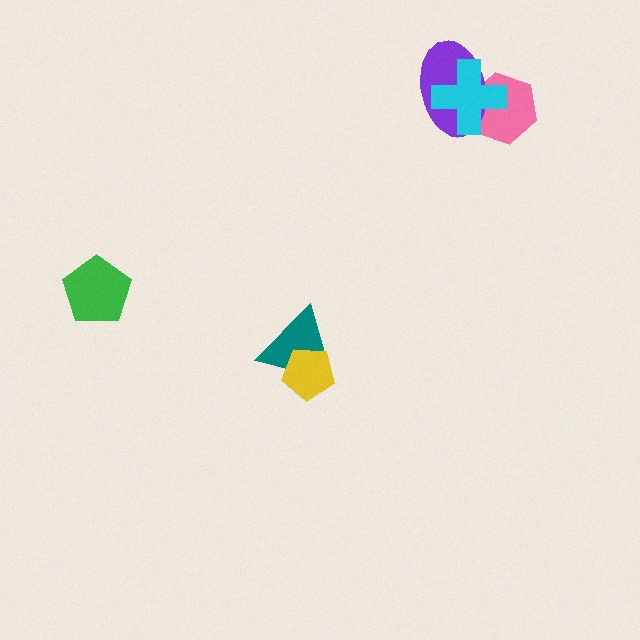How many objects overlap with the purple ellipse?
2 objects overlap with the purple ellipse.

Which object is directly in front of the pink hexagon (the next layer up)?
The purple ellipse is directly in front of the pink hexagon.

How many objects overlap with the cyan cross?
2 objects overlap with the cyan cross.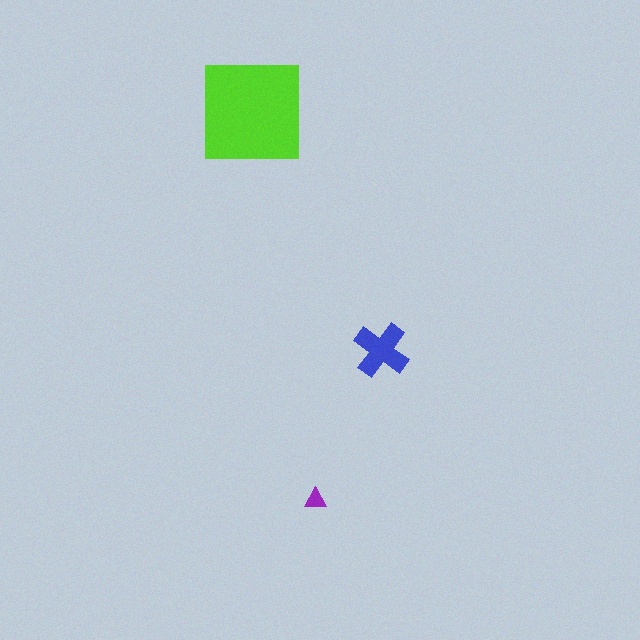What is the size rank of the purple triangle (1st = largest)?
3rd.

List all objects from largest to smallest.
The lime square, the blue cross, the purple triangle.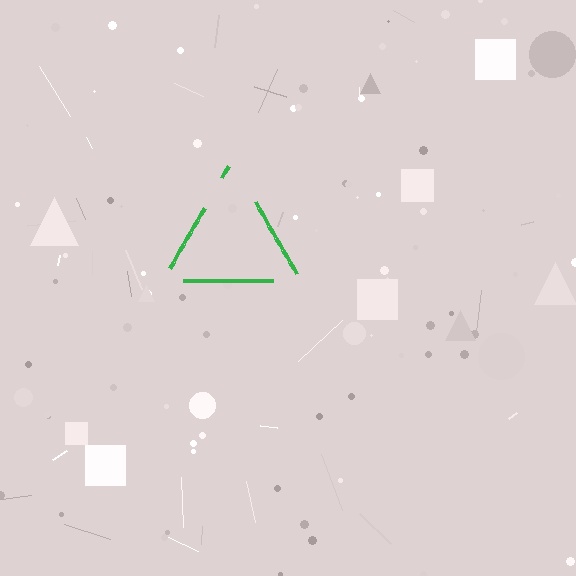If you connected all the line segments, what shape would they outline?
They would outline a triangle.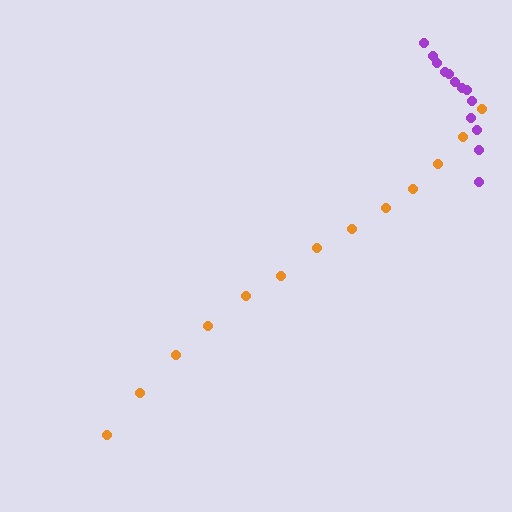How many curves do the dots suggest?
There are 2 distinct paths.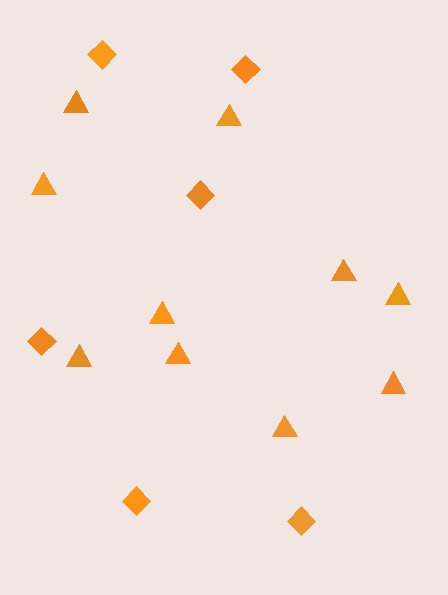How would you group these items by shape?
There are 2 groups: one group of triangles (10) and one group of diamonds (6).